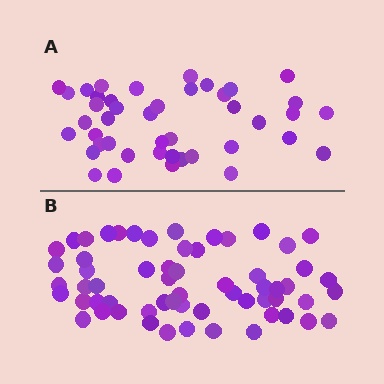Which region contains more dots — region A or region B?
Region B (the bottom region) has more dots.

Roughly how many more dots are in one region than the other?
Region B has approximately 15 more dots than region A.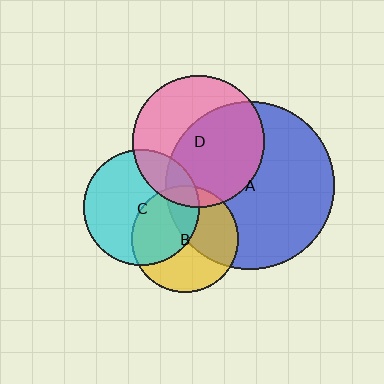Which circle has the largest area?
Circle A (blue).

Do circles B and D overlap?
Yes.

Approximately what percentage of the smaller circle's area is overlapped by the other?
Approximately 10%.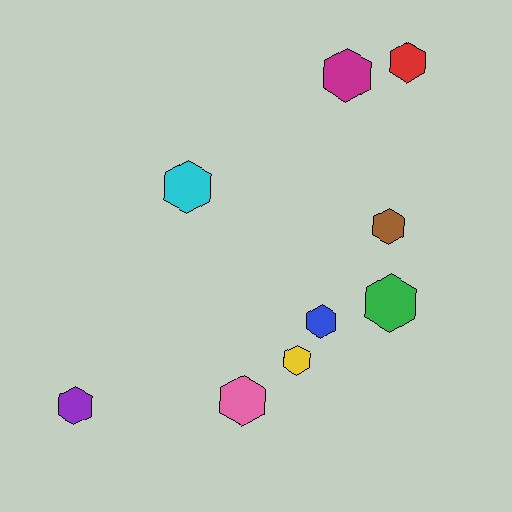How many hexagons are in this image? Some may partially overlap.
There are 9 hexagons.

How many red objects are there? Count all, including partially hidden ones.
There is 1 red object.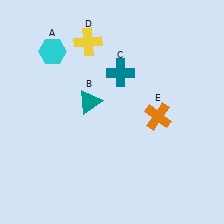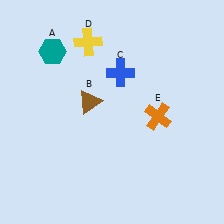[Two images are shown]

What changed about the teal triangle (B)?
In Image 1, B is teal. In Image 2, it changed to brown.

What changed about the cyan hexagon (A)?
In Image 1, A is cyan. In Image 2, it changed to teal.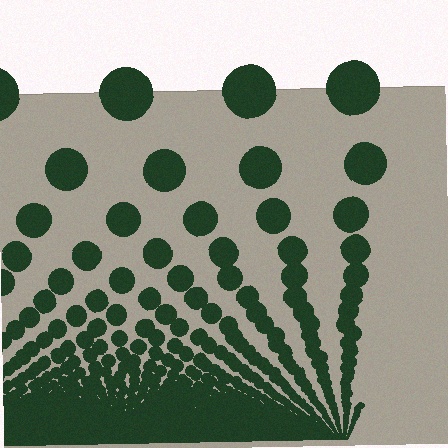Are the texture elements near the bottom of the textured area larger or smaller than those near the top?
Smaller. The gradient is inverted — elements near the bottom are smaller and denser.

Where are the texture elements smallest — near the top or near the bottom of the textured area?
Near the bottom.